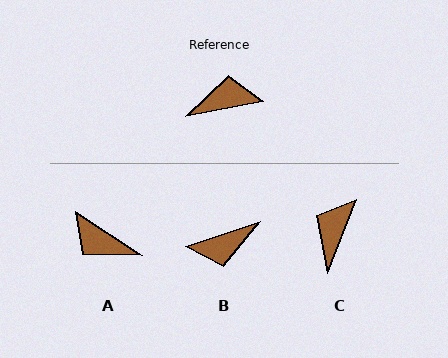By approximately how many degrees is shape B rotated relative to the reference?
Approximately 173 degrees clockwise.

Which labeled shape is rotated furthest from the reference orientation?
B, about 173 degrees away.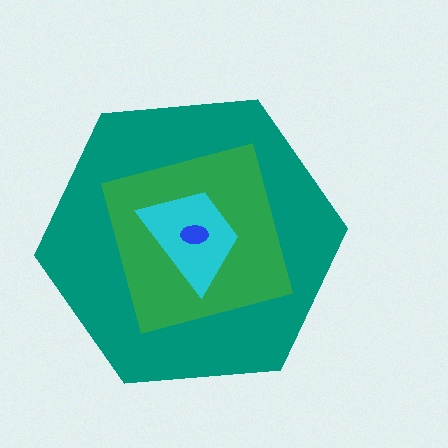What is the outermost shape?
The teal hexagon.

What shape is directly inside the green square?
The cyan trapezoid.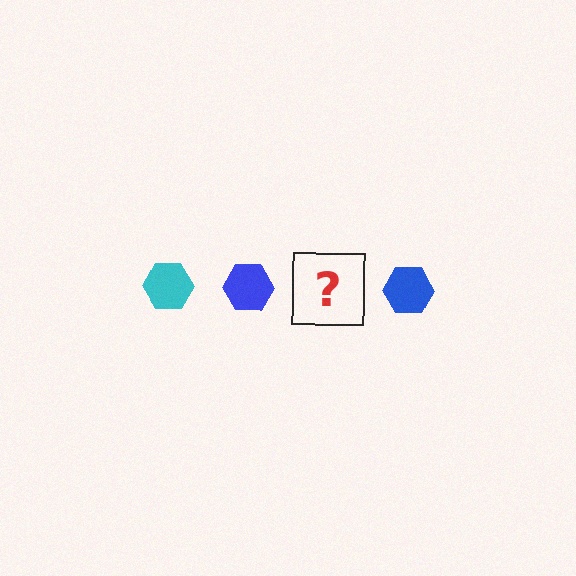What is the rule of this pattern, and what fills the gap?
The rule is that the pattern cycles through cyan, blue hexagons. The gap should be filled with a cyan hexagon.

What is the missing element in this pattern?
The missing element is a cyan hexagon.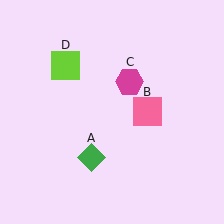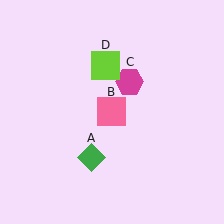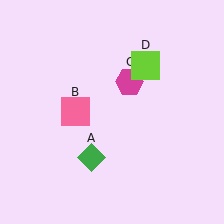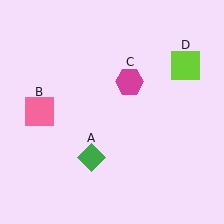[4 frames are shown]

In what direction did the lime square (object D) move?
The lime square (object D) moved right.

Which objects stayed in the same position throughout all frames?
Green diamond (object A) and magenta hexagon (object C) remained stationary.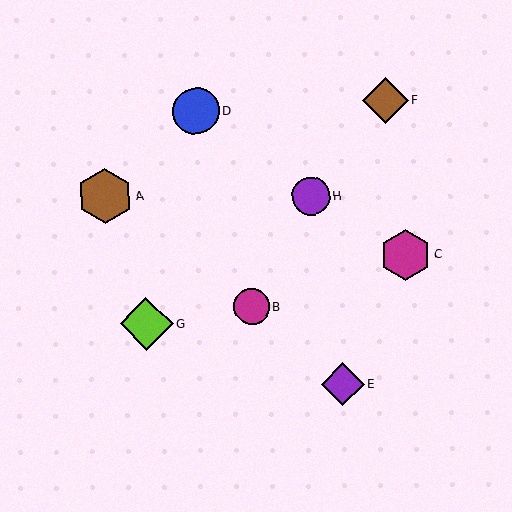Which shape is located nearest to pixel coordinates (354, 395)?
The purple diamond (labeled E) at (343, 384) is nearest to that location.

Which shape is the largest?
The brown hexagon (labeled A) is the largest.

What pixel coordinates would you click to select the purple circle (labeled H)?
Click at (311, 196) to select the purple circle H.